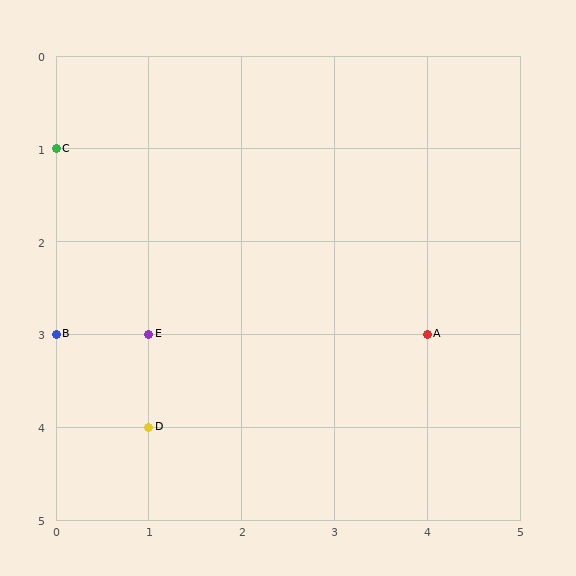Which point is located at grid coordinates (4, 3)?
Point A is at (4, 3).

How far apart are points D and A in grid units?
Points D and A are 3 columns and 1 row apart (about 3.2 grid units diagonally).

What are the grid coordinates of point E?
Point E is at grid coordinates (1, 3).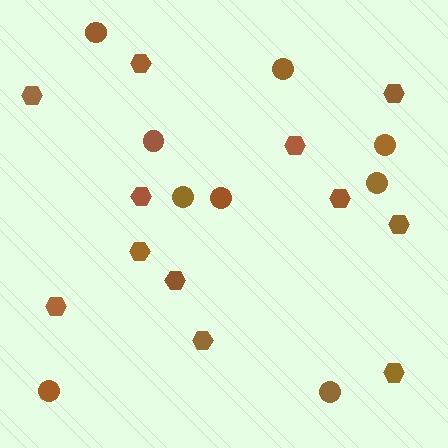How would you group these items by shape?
There are 2 groups: one group of hexagons (12) and one group of circles (9).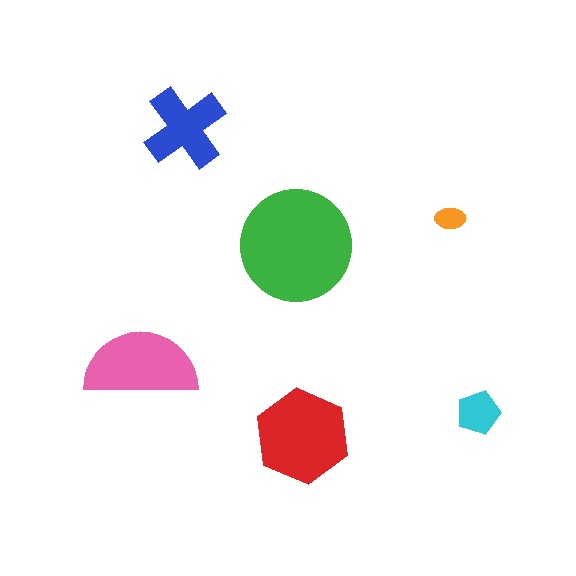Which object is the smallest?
The orange ellipse.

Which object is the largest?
The green circle.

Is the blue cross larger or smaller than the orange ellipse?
Larger.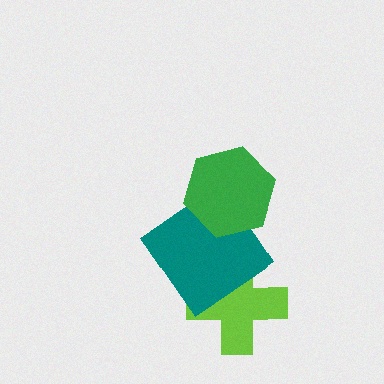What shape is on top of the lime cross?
The teal diamond is on top of the lime cross.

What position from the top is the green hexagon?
The green hexagon is 1st from the top.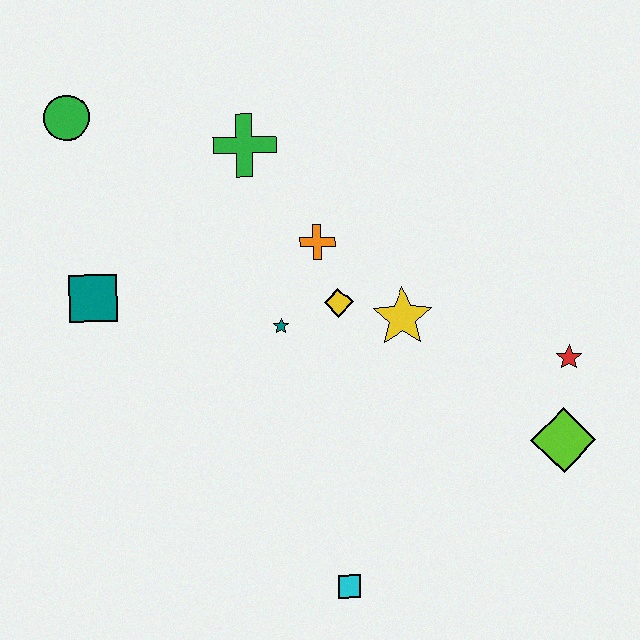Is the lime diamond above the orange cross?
No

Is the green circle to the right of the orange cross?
No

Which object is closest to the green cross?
The orange cross is closest to the green cross.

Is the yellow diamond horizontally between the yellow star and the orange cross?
Yes